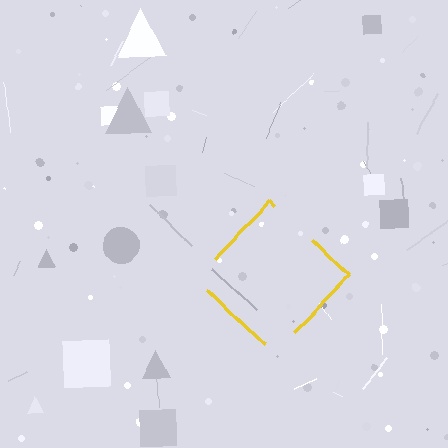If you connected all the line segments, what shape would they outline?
They would outline a diamond.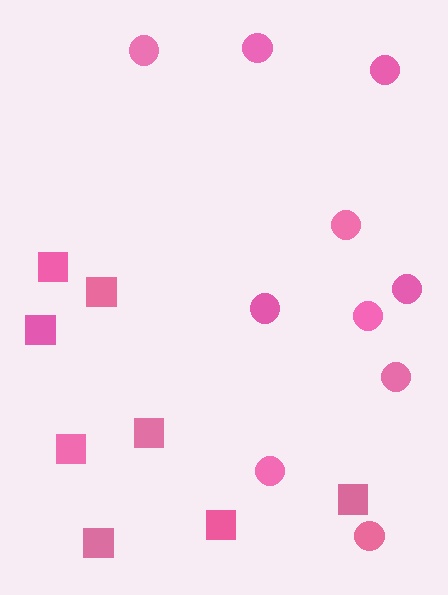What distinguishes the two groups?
There are 2 groups: one group of circles (10) and one group of squares (8).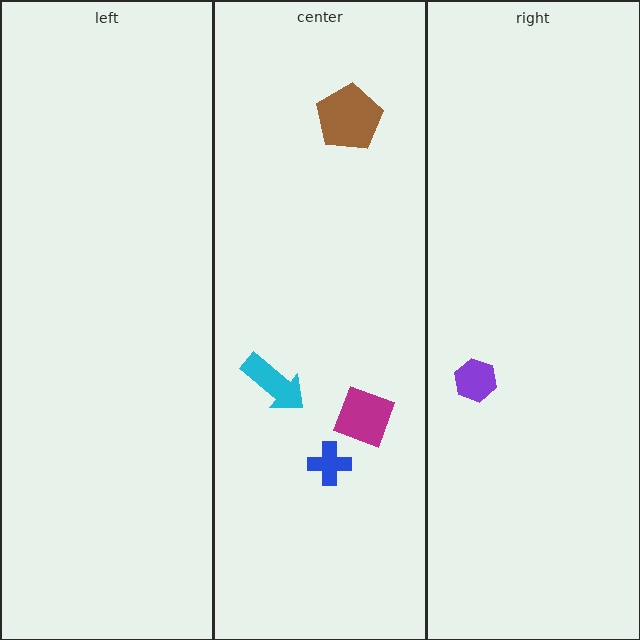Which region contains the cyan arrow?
The center region.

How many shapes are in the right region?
1.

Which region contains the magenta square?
The center region.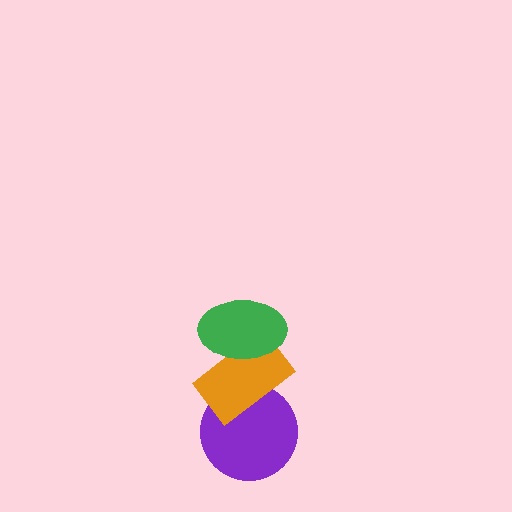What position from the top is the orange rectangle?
The orange rectangle is 2nd from the top.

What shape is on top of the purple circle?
The orange rectangle is on top of the purple circle.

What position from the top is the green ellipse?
The green ellipse is 1st from the top.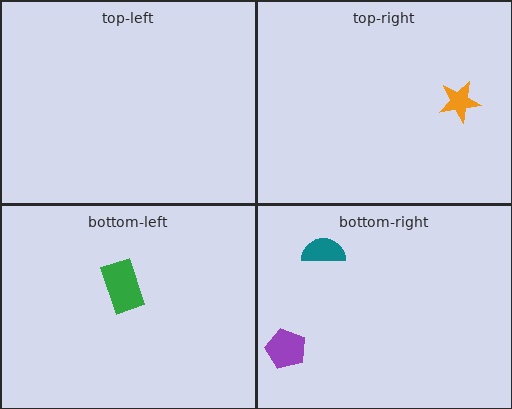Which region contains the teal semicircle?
The bottom-right region.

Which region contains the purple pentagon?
The bottom-right region.